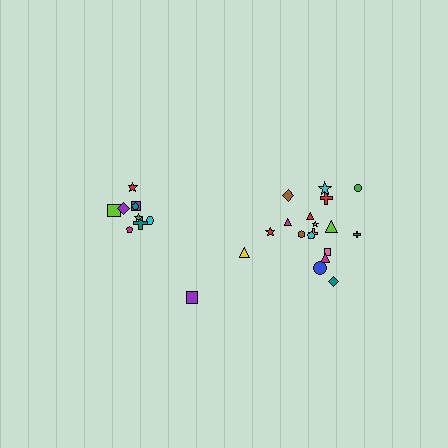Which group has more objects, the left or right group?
The right group.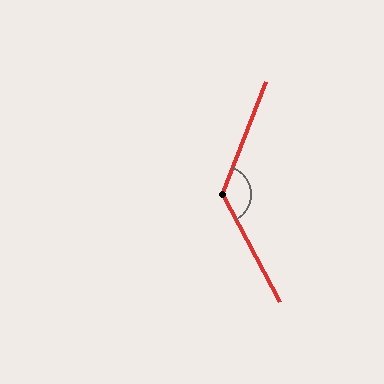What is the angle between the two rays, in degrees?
Approximately 131 degrees.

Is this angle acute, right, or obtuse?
It is obtuse.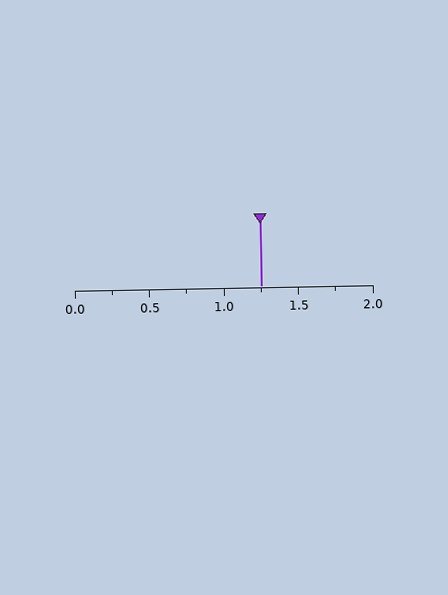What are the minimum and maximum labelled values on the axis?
The axis runs from 0.0 to 2.0.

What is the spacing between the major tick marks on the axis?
The major ticks are spaced 0.5 apart.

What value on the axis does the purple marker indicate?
The marker indicates approximately 1.25.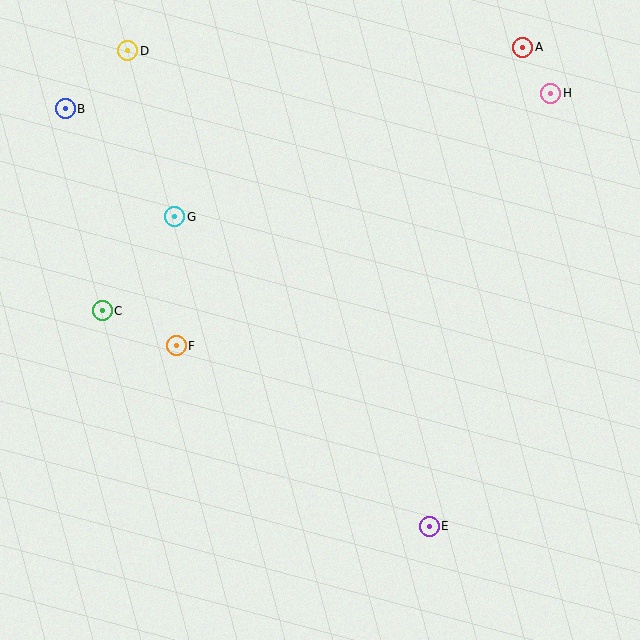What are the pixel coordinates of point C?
Point C is at (102, 311).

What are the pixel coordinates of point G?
Point G is at (175, 217).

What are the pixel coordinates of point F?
Point F is at (176, 346).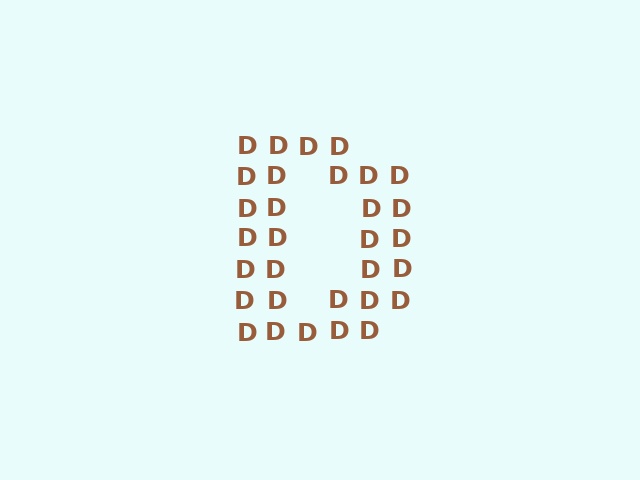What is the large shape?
The large shape is the letter D.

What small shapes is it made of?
It is made of small letter D's.